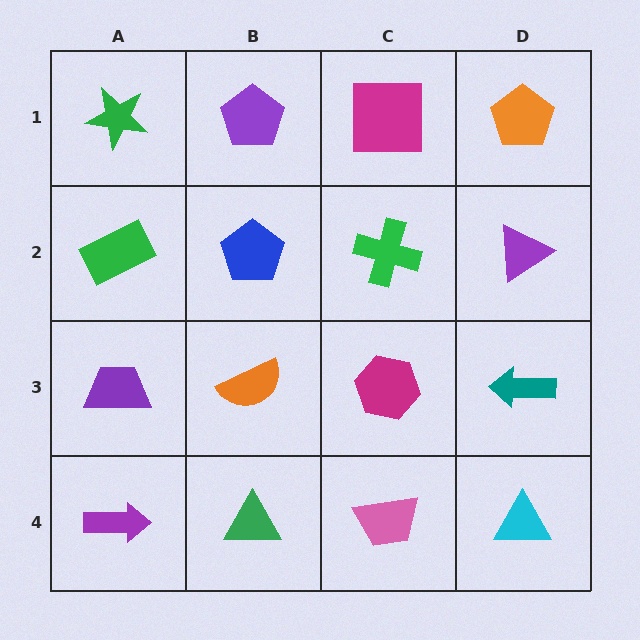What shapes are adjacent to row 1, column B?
A blue pentagon (row 2, column B), a green star (row 1, column A), a magenta square (row 1, column C).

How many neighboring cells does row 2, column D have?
3.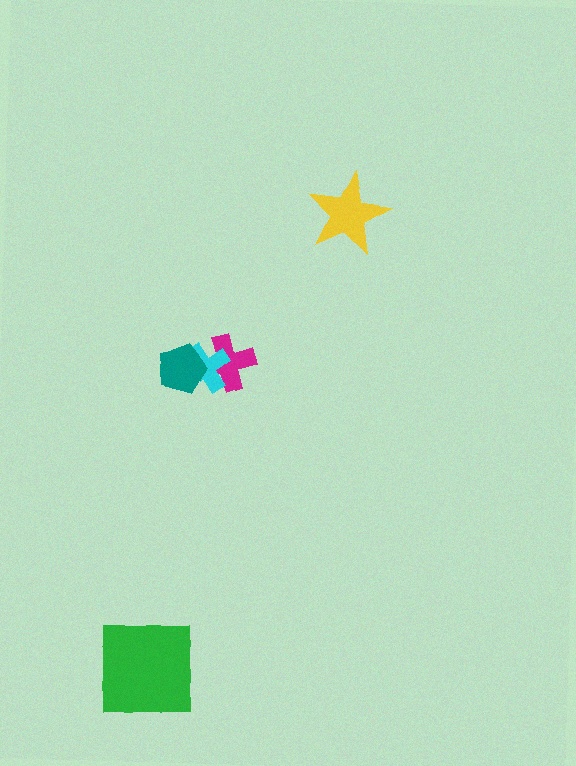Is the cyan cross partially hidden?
Yes, it is partially covered by another shape.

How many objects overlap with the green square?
0 objects overlap with the green square.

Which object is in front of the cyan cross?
The teal pentagon is in front of the cyan cross.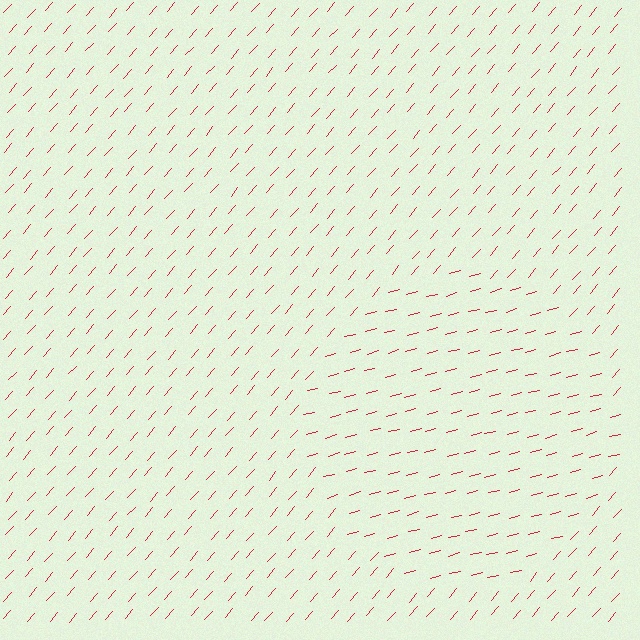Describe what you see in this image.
The image is filled with small red line segments. A circle region in the image has lines oriented differently from the surrounding lines, creating a visible texture boundary.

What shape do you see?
I see a circle.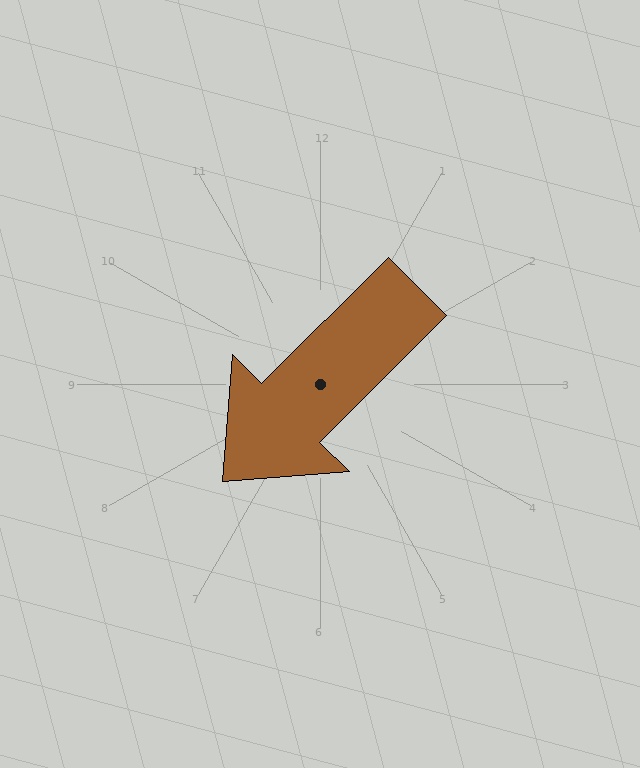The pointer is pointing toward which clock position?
Roughly 8 o'clock.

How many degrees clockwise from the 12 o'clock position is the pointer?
Approximately 225 degrees.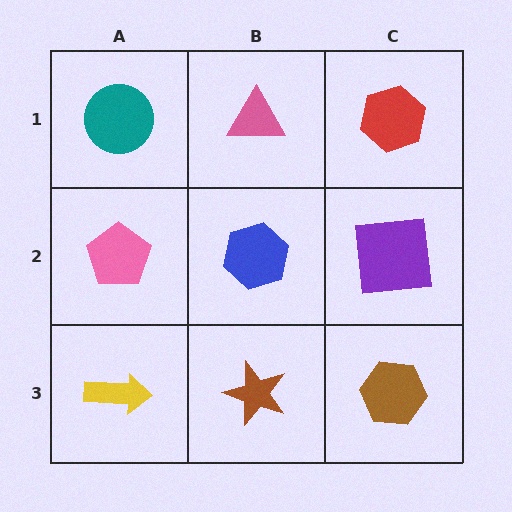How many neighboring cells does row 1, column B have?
3.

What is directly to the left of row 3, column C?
A brown star.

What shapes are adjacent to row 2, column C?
A red hexagon (row 1, column C), a brown hexagon (row 3, column C), a blue hexagon (row 2, column B).